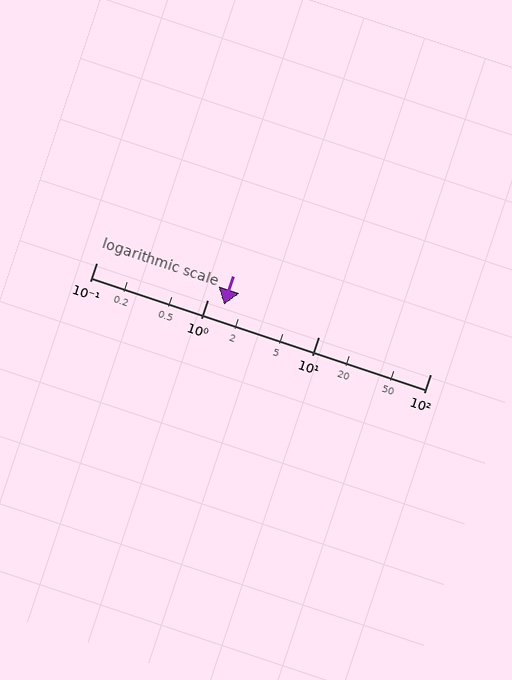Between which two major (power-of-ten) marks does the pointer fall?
The pointer is between 1 and 10.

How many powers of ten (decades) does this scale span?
The scale spans 3 decades, from 0.1 to 100.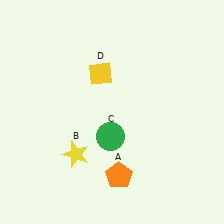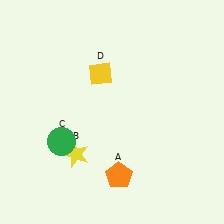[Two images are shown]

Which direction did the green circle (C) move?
The green circle (C) moved left.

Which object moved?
The green circle (C) moved left.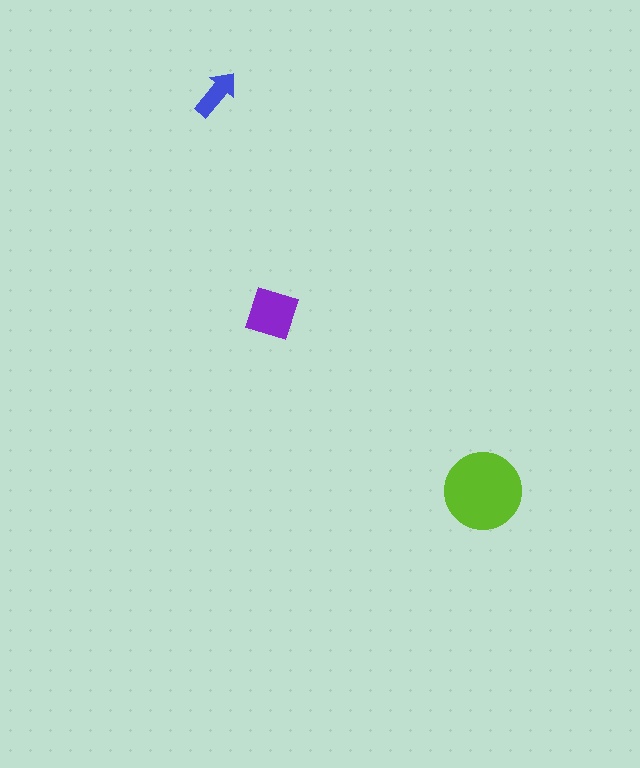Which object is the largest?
The lime circle.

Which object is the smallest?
The blue arrow.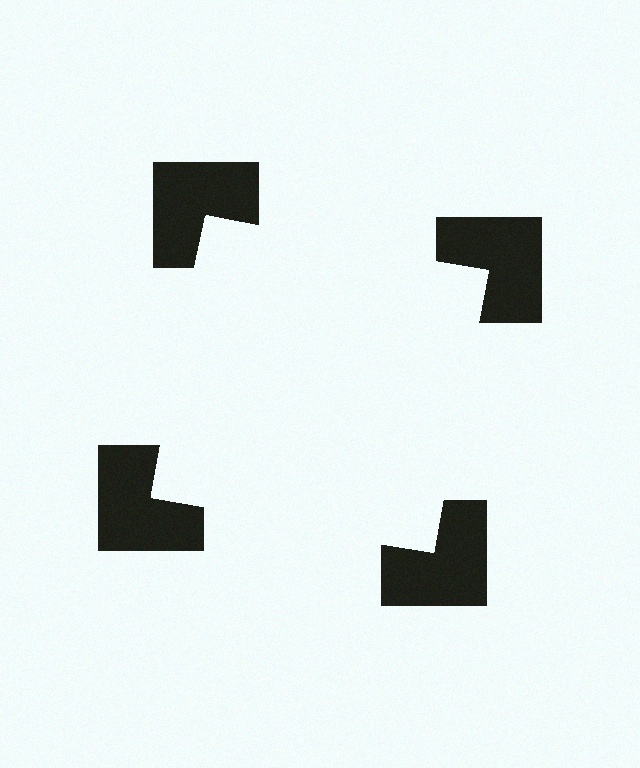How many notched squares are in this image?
There are 4 — one at each vertex of the illusory square.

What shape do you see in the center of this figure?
An illusory square — its edges are inferred from the aligned wedge cuts in the notched squares, not physically drawn.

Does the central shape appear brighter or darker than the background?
It typically appears slightly brighter than the background, even though no actual brightness change is drawn.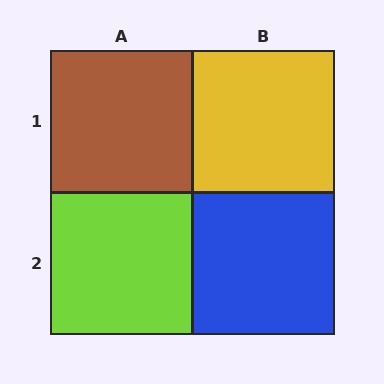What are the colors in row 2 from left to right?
Lime, blue.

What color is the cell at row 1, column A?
Brown.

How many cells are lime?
1 cell is lime.